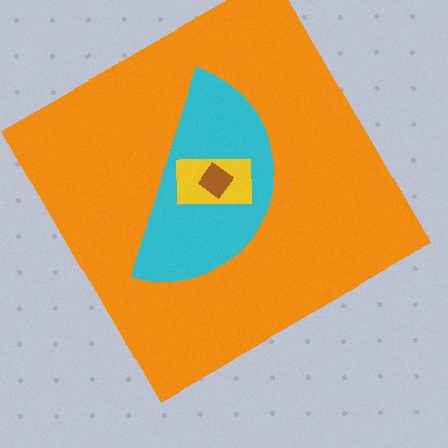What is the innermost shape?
The brown diamond.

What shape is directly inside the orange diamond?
The cyan semicircle.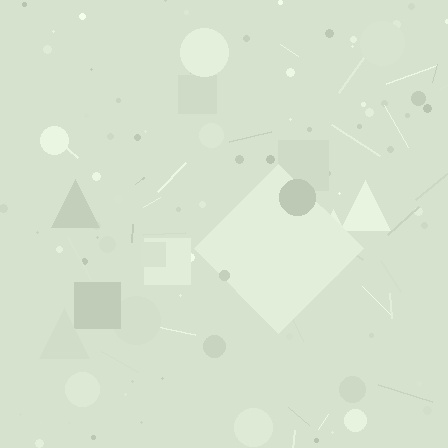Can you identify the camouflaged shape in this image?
The camouflaged shape is a diamond.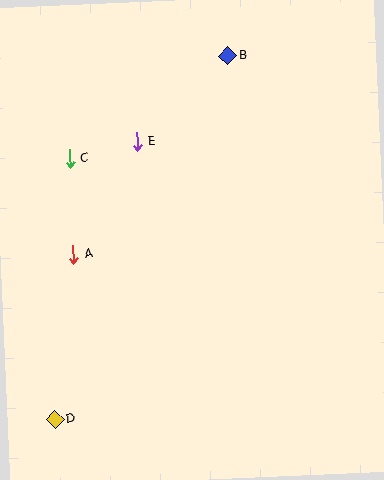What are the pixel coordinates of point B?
Point B is at (228, 55).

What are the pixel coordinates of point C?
Point C is at (70, 159).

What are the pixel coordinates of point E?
Point E is at (137, 142).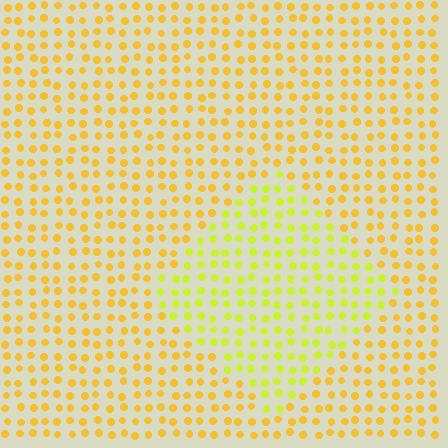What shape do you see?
I see a diamond.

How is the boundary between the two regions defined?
The boundary is defined purely by a slight shift in hue (about 30 degrees). Spacing, size, and orientation are identical on both sides.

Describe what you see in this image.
The image is filled with small yellow elements in a uniform arrangement. A diamond-shaped region is visible where the elements are tinted to a slightly different hue, forming a subtle color boundary.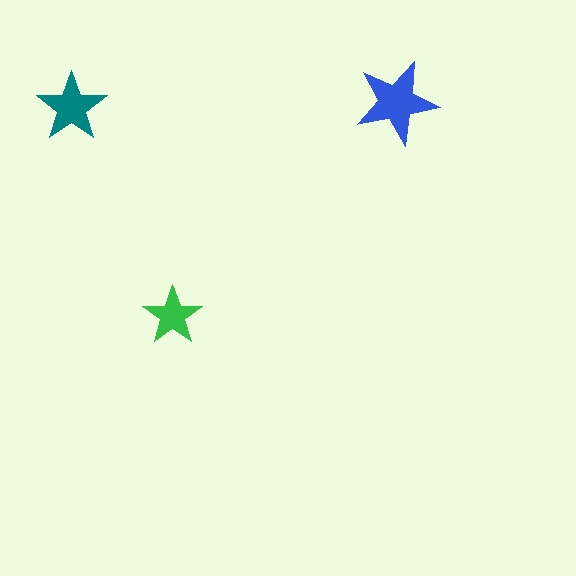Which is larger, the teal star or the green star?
The teal one.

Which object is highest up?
The blue star is topmost.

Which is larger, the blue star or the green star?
The blue one.